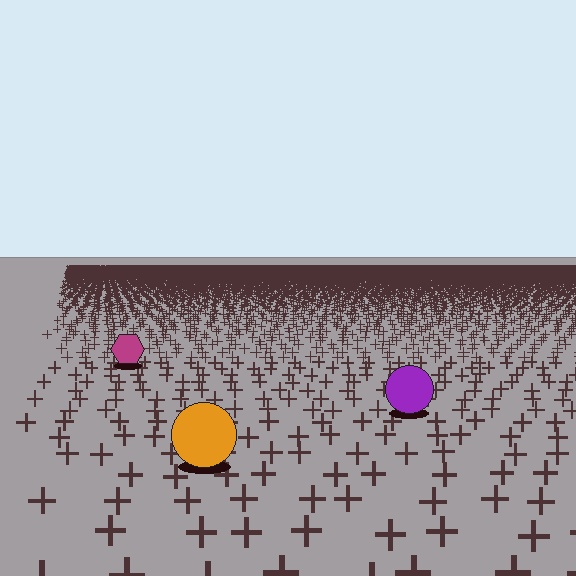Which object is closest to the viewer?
The orange circle is closest. The texture marks near it are larger and more spread out.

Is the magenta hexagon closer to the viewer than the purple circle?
No. The purple circle is closer — you can tell from the texture gradient: the ground texture is coarser near it.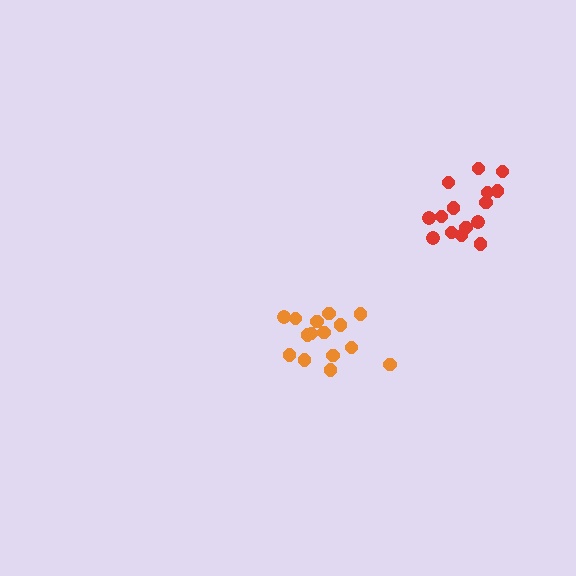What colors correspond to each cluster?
The clusters are colored: red, orange.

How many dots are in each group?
Group 1: 15 dots, Group 2: 15 dots (30 total).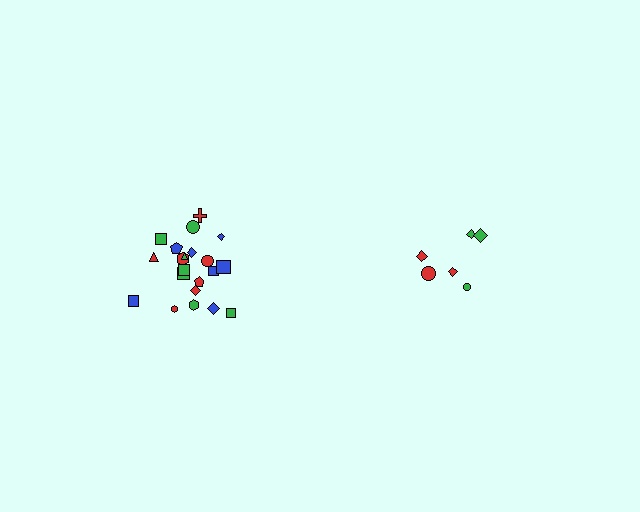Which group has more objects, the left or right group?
The left group.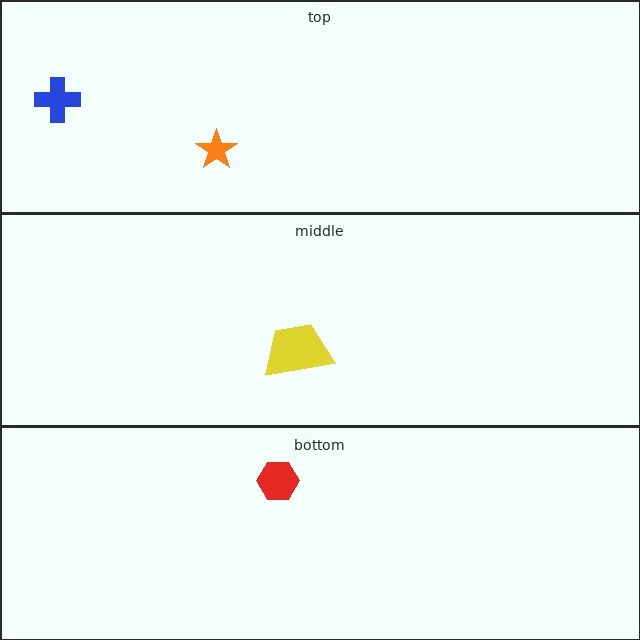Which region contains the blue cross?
The top region.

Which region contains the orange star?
The top region.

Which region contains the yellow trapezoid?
The middle region.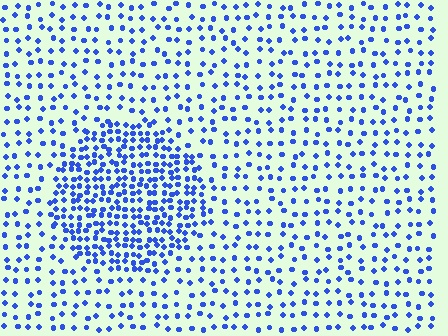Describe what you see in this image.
The image contains small blue elements arranged at two different densities. A circle-shaped region is visible where the elements are more densely packed than the surrounding area.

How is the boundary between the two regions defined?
The boundary is defined by a change in element density (approximately 2.3x ratio). All elements are the same color, size, and shape.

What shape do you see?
I see a circle.